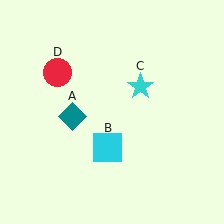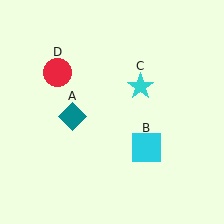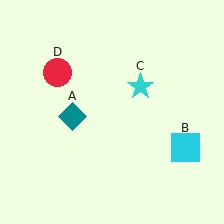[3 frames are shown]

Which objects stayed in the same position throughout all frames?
Teal diamond (object A) and cyan star (object C) and red circle (object D) remained stationary.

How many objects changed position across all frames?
1 object changed position: cyan square (object B).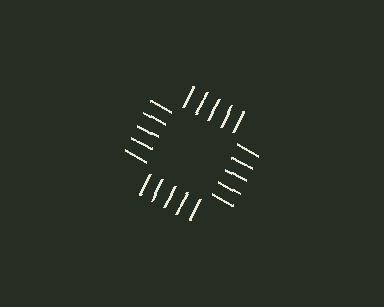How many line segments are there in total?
20 — 5 along each of the 4 edges.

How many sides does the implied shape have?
4 sides — the line-ends trace a square.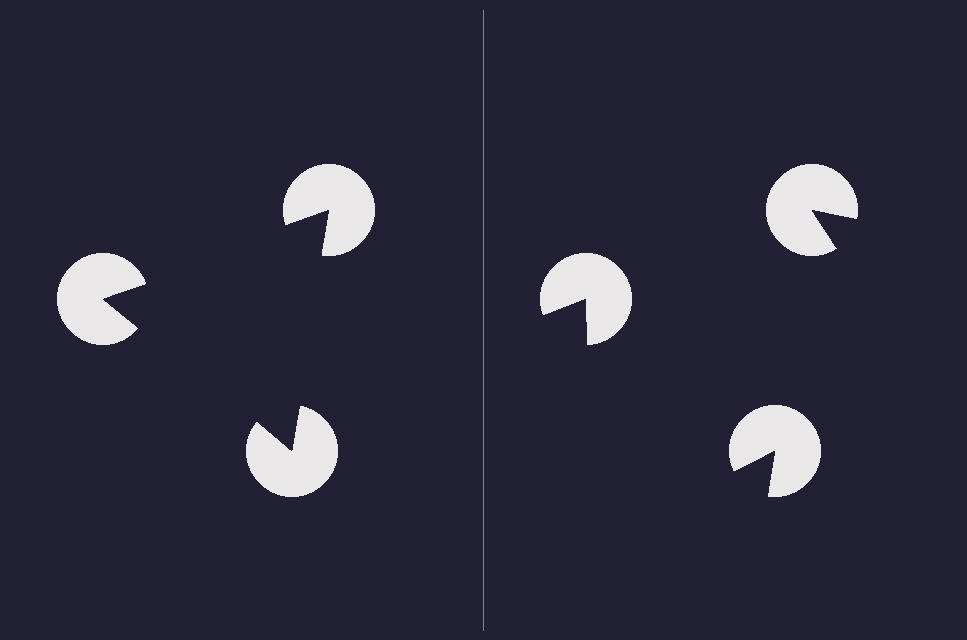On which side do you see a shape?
An illusory triangle appears on the left side. On the right side the wedge cuts are rotated, so no coherent shape forms.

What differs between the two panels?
The pac-man discs are positioned identically on both sides; only the wedge orientations differ. On the left they align to a triangle; on the right they are misaligned.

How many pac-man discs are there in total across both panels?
6 — 3 on each side.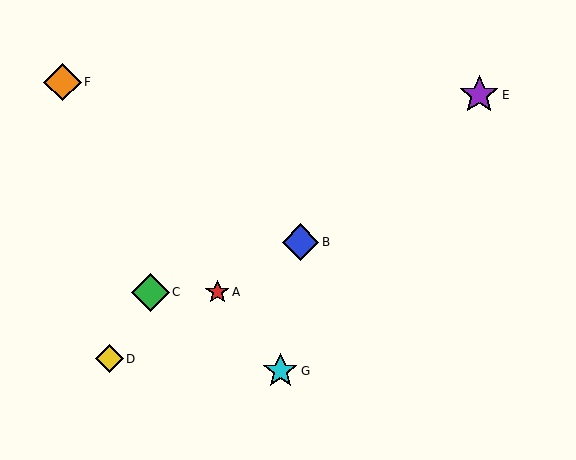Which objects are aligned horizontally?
Objects A, C are aligned horizontally.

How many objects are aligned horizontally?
2 objects (A, C) are aligned horizontally.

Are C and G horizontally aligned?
No, C is at y≈292 and G is at y≈371.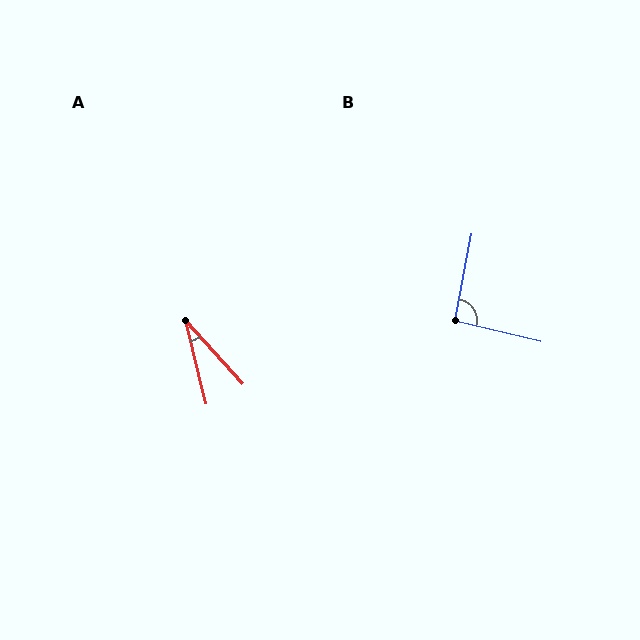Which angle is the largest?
B, at approximately 92 degrees.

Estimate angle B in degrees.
Approximately 92 degrees.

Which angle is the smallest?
A, at approximately 28 degrees.